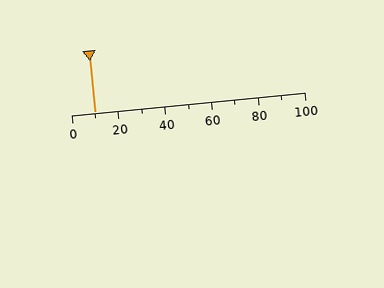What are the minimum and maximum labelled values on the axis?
The axis runs from 0 to 100.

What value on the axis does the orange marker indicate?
The marker indicates approximately 10.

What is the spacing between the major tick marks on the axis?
The major ticks are spaced 20 apart.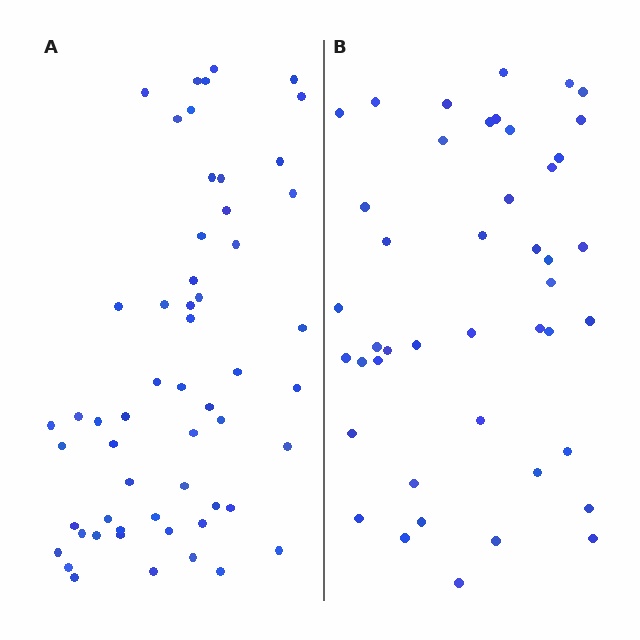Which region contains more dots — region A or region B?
Region A (the left region) has more dots.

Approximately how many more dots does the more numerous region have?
Region A has roughly 12 or so more dots than region B.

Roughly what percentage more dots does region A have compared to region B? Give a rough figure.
About 25% more.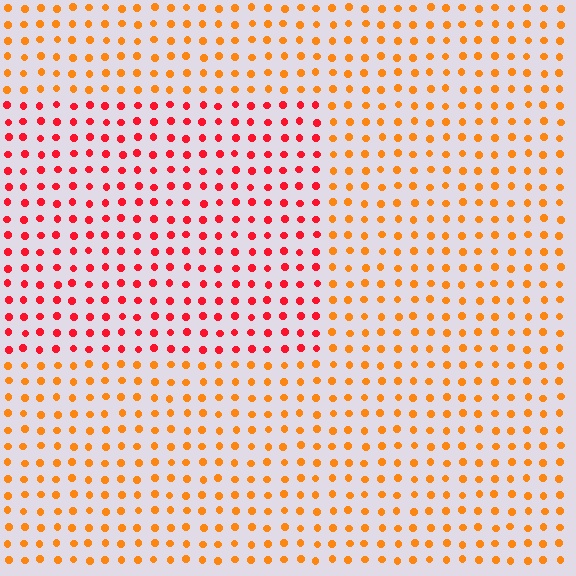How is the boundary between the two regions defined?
The boundary is defined purely by a slight shift in hue (about 37 degrees). Spacing, size, and orientation are identical on both sides.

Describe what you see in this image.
The image is filled with small orange elements in a uniform arrangement. A rectangle-shaped region is visible where the elements are tinted to a slightly different hue, forming a subtle color boundary.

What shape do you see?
I see a rectangle.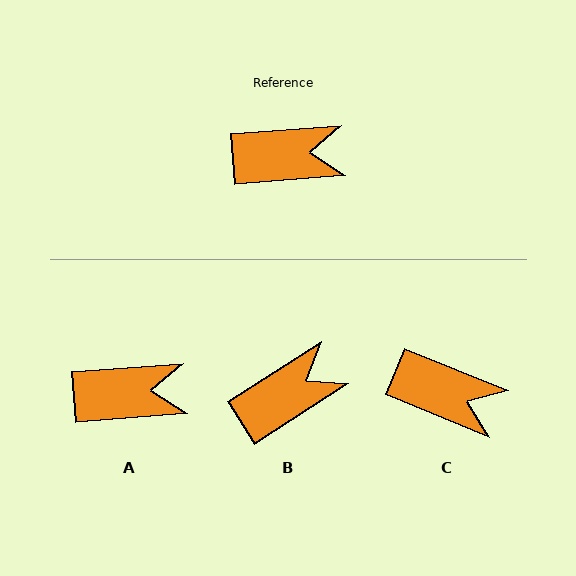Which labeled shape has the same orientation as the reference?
A.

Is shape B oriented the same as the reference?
No, it is off by about 28 degrees.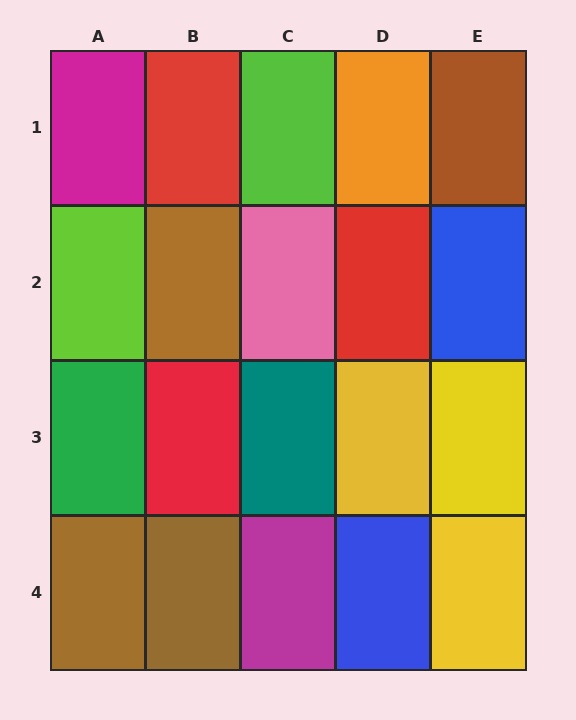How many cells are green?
1 cell is green.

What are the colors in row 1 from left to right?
Magenta, red, lime, orange, brown.